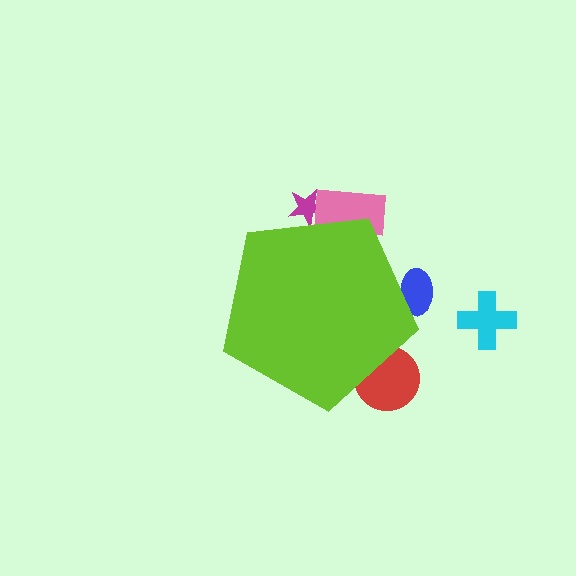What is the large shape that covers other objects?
A lime pentagon.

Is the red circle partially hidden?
Yes, the red circle is partially hidden behind the lime pentagon.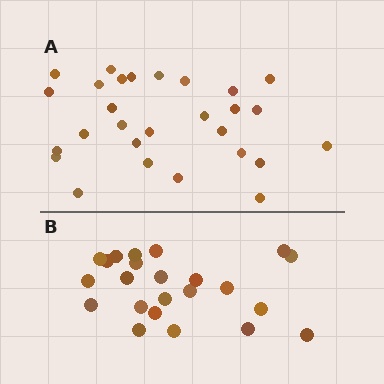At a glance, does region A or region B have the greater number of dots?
Region A (the top region) has more dots.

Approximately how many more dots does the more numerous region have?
Region A has about 5 more dots than region B.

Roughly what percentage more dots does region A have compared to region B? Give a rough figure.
About 20% more.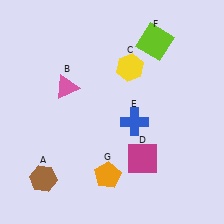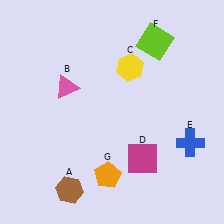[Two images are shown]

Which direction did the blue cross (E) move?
The blue cross (E) moved right.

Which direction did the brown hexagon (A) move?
The brown hexagon (A) moved right.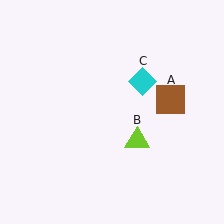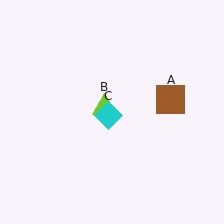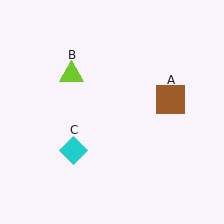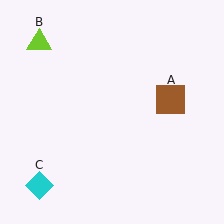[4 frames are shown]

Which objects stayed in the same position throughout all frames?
Brown square (object A) remained stationary.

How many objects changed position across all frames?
2 objects changed position: lime triangle (object B), cyan diamond (object C).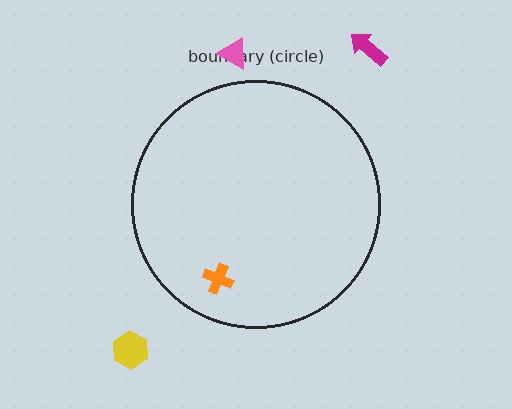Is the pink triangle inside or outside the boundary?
Outside.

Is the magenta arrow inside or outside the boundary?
Outside.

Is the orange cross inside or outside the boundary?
Inside.